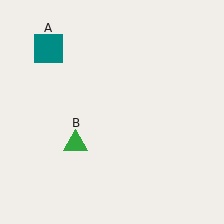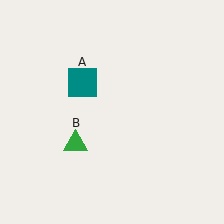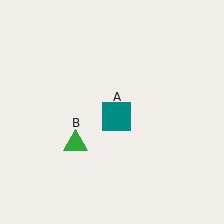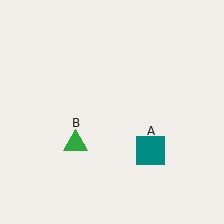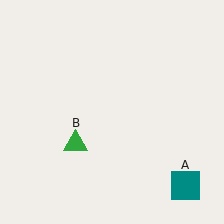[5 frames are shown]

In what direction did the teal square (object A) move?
The teal square (object A) moved down and to the right.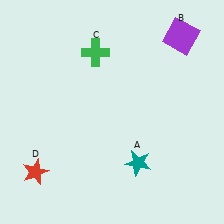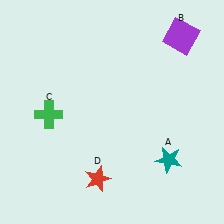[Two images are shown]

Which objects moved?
The objects that moved are: the teal star (A), the green cross (C), the red star (D).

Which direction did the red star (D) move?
The red star (D) moved right.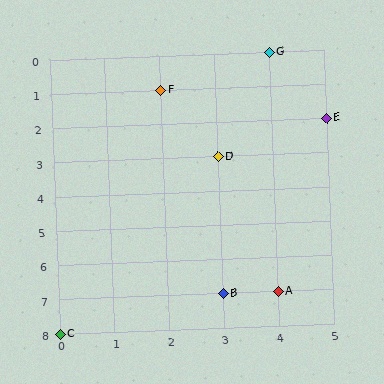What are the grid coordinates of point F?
Point F is at grid coordinates (2, 1).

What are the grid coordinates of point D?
Point D is at grid coordinates (3, 3).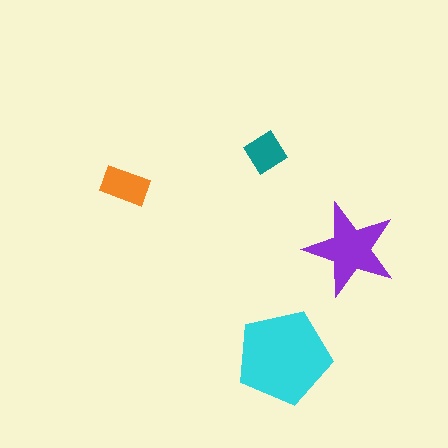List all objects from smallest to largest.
The teal diamond, the orange rectangle, the purple star, the cyan pentagon.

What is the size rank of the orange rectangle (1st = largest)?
3rd.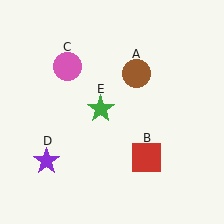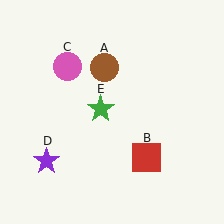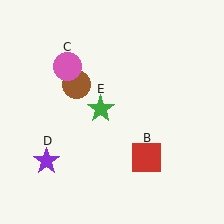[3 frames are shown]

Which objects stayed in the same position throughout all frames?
Red square (object B) and pink circle (object C) and purple star (object D) and green star (object E) remained stationary.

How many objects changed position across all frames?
1 object changed position: brown circle (object A).